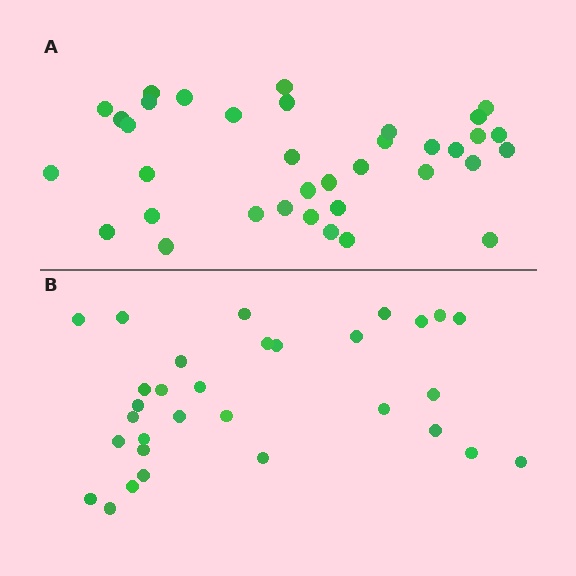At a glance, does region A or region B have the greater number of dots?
Region A (the top region) has more dots.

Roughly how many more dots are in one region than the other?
Region A has about 5 more dots than region B.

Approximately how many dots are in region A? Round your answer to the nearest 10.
About 40 dots. (The exact count is 36, which rounds to 40.)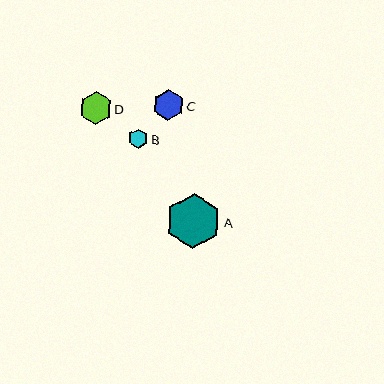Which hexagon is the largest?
Hexagon A is the largest with a size of approximately 55 pixels.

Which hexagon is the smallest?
Hexagon B is the smallest with a size of approximately 19 pixels.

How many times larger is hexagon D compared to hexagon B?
Hexagon D is approximately 1.7 times the size of hexagon B.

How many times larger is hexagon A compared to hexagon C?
Hexagon A is approximately 1.8 times the size of hexagon C.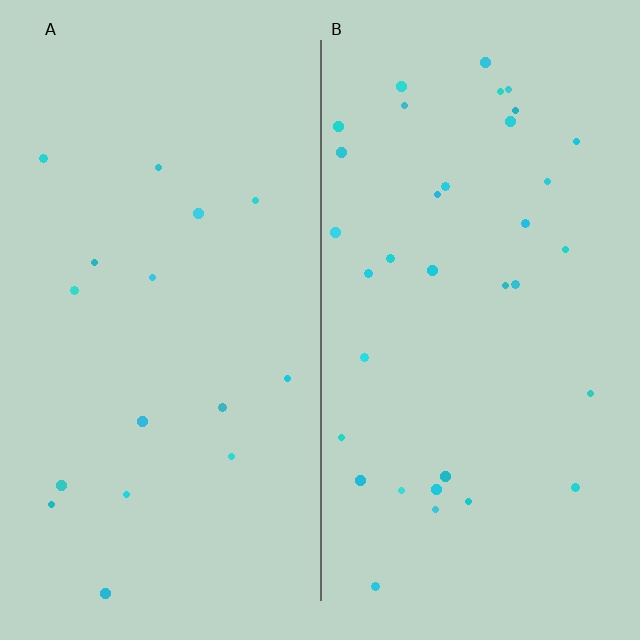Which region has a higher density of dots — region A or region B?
B (the right).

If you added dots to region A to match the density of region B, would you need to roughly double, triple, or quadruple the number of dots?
Approximately double.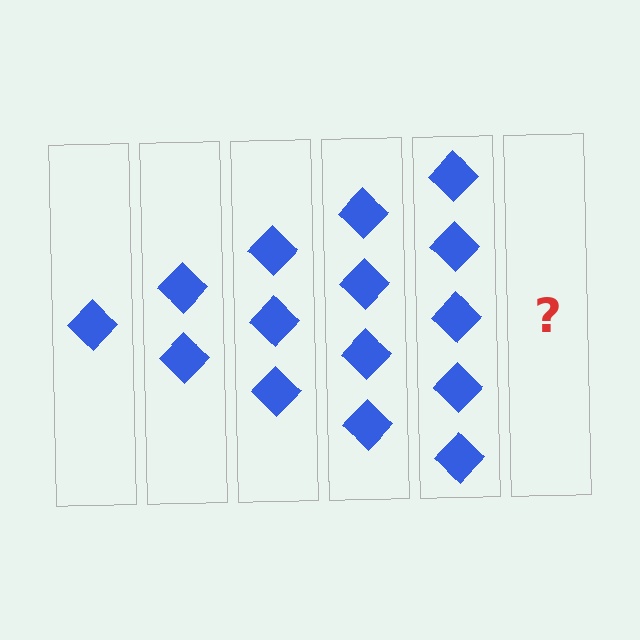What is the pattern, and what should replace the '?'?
The pattern is that each step adds one more diamond. The '?' should be 6 diamonds.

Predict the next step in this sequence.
The next step is 6 diamonds.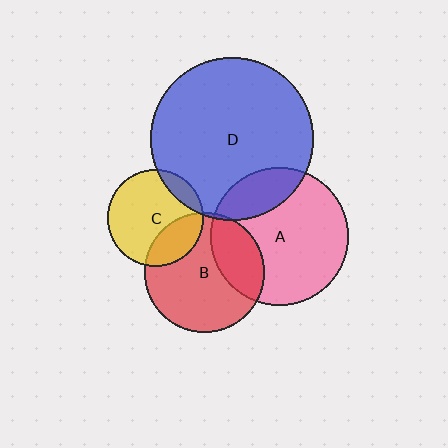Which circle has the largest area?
Circle D (blue).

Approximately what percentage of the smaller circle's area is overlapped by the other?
Approximately 25%.